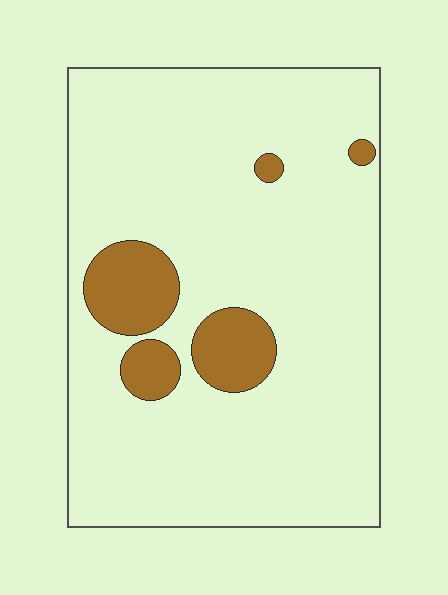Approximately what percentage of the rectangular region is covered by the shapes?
Approximately 10%.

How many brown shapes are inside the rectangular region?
5.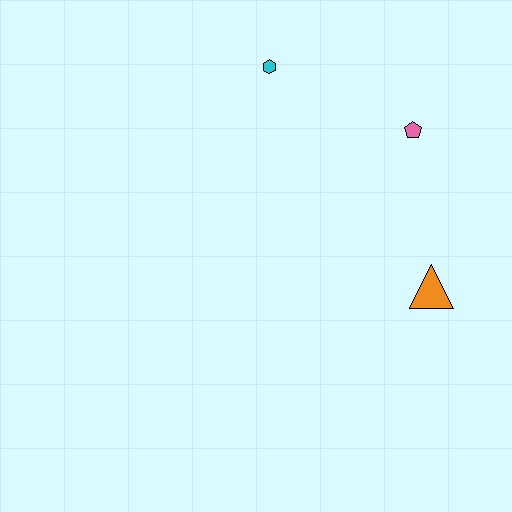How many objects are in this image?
There are 3 objects.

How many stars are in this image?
There are no stars.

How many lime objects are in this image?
There are no lime objects.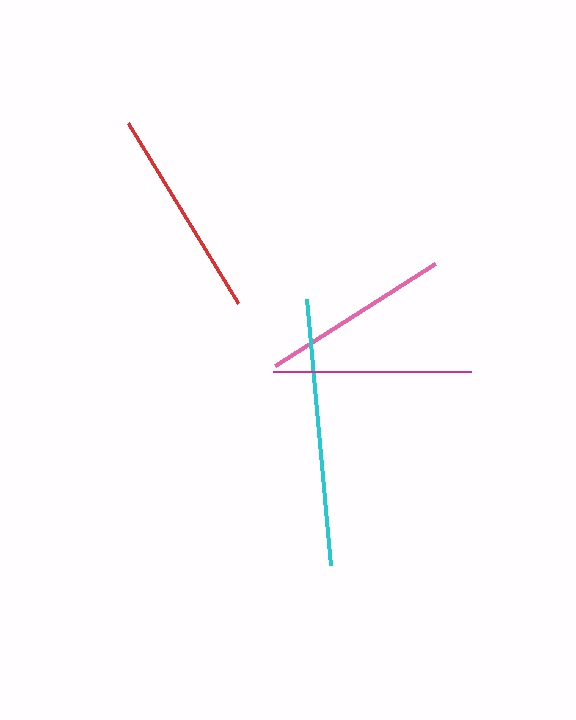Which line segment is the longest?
The cyan line is the longest at approximately 267 pixels.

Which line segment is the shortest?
The pink line is the shortest at approximately 190 pixels.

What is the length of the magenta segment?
The magenta segment is approximately 198 pixels long.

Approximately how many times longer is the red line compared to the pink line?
The red line is approximately 1.1 times the length of the pink line.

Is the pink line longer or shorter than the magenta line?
The magenta line is longer than the pink line.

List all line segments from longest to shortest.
From longest to shortest: cyan, red, magenta, pink.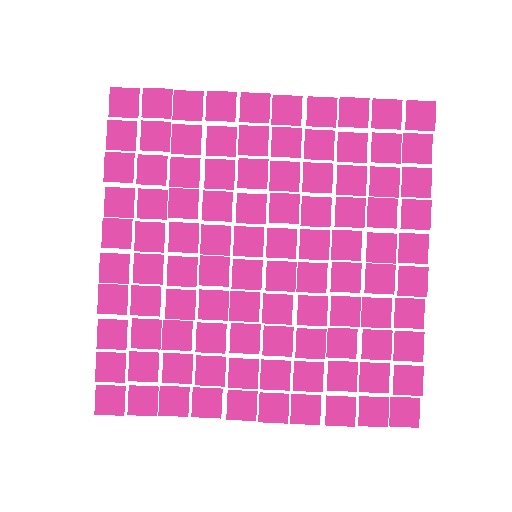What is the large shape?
The large shape is a square.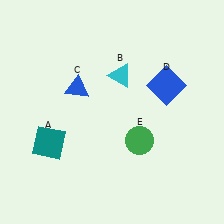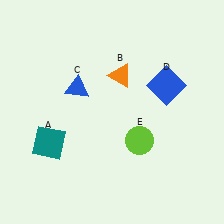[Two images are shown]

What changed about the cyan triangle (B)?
In Image 1, B is cyan. In Image 2, it changed to orange.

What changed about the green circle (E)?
In Image 1, E is green. In Image 2, it changed to lime.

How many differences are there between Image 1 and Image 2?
There are 2 differences between the two images.